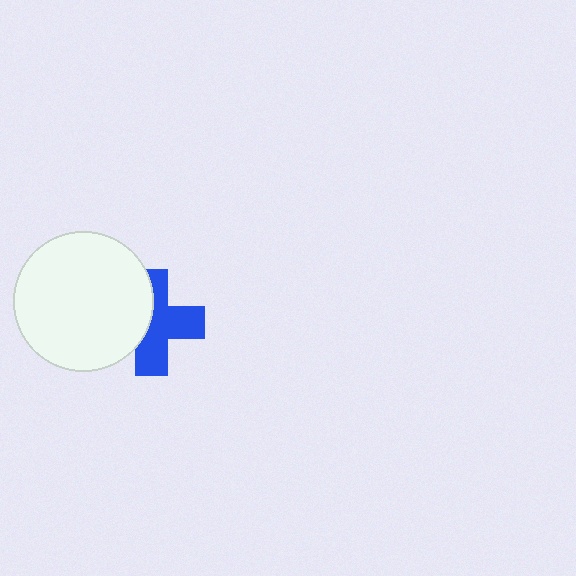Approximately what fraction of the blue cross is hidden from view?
Roughly 40% of the blue cross is hidden behind the white circle.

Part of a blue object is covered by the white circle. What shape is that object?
It is a cross.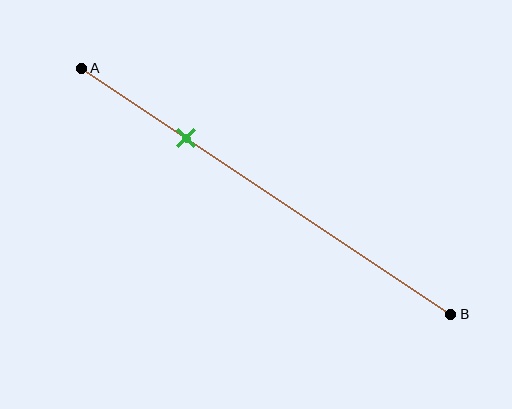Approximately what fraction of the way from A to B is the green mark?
The green mark is approximately 30% of the way from A to B.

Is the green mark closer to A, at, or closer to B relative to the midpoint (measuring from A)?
The green mark is closer to point A than the midpoint of segment AB.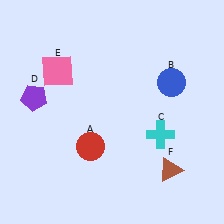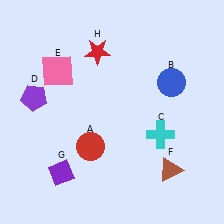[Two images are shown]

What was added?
A purple diamond (G), a red star (H) were added in Image 2.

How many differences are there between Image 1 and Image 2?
There are 2 differences between the two images.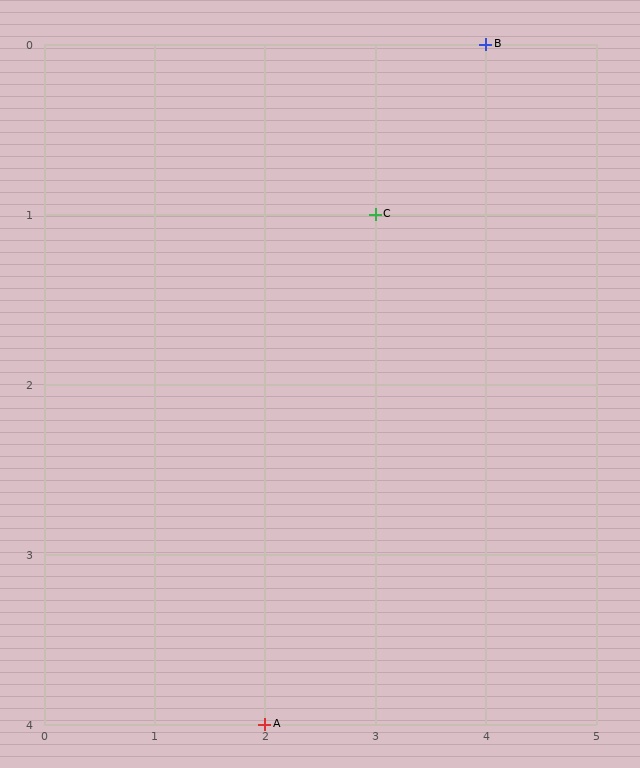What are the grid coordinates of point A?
Point A is at grid coordinates (2, 4).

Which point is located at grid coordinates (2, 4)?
Point A is at (2, 4).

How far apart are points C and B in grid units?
Points C and B are 1 column and 1 row apart (about 1.4 grid units diagonally).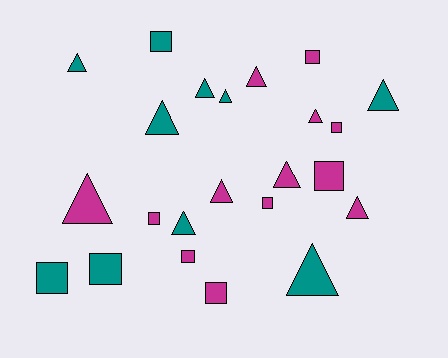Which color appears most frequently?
Magenta, with 13 objects.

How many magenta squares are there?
There are 7 magenta squares.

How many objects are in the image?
There are 23 objects.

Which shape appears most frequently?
Triangle, with 13 objects.